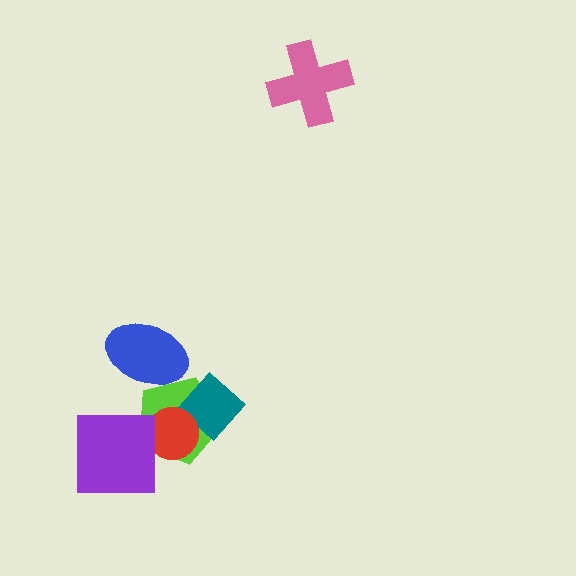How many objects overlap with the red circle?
2 objects overlap with the red circle.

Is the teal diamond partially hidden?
Yes, it is partially covered by another shape.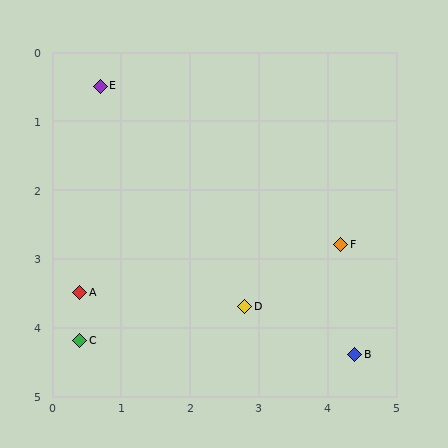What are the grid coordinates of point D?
Point D is at approximately (2.8, 3.7).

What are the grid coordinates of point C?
Point C is at approximately (0.4, 4.2).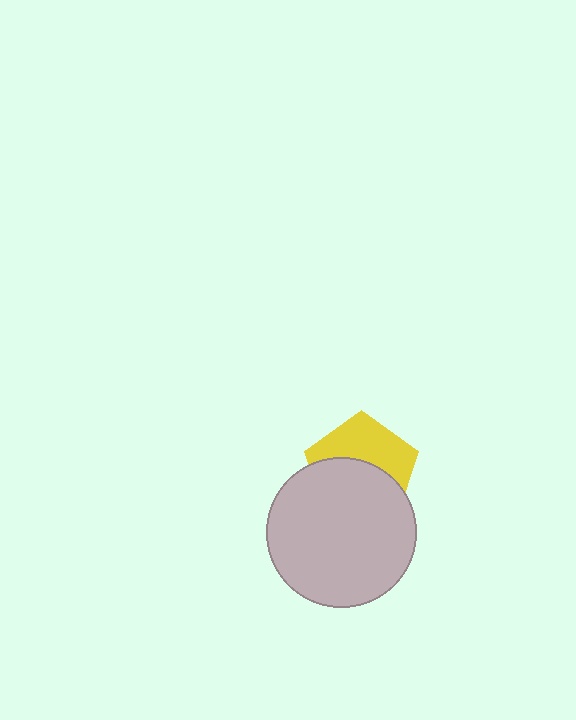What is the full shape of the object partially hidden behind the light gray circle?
The partially hidden object is a yellow pentagon.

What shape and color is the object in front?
The object in front is a light gray circle.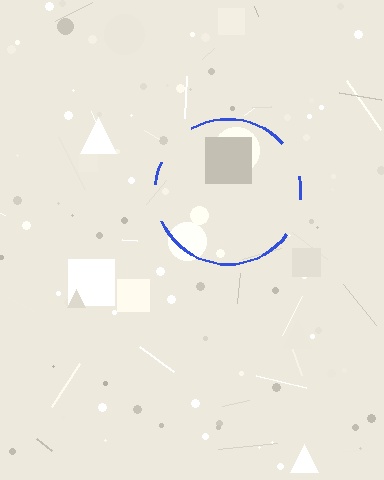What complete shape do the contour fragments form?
The contour fragments form a circle.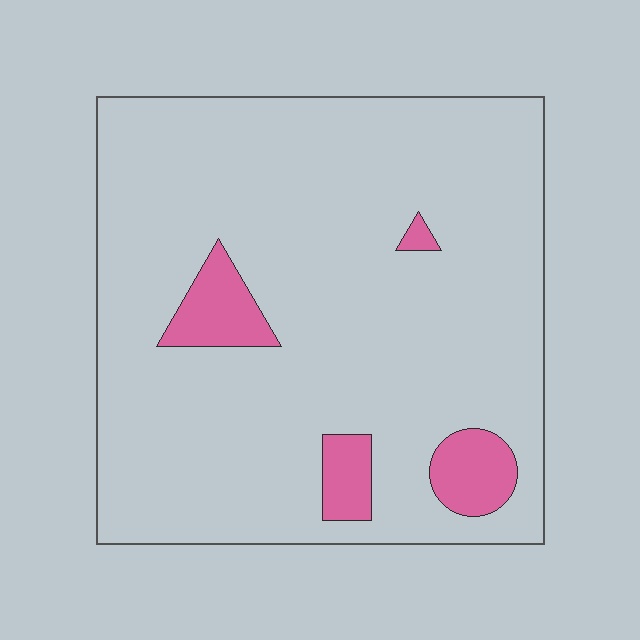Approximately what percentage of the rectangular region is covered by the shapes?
Approximately 10%.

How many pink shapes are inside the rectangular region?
4.